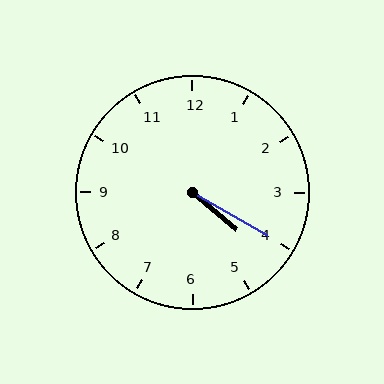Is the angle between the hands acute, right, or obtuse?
It is acute.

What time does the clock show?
4:20.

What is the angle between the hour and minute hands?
Approximately 10 degrees.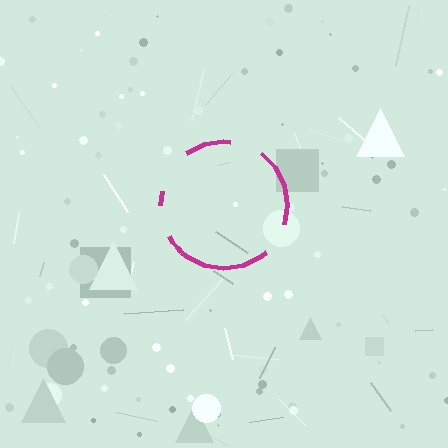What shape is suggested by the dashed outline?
The dashed outline suggests a circle.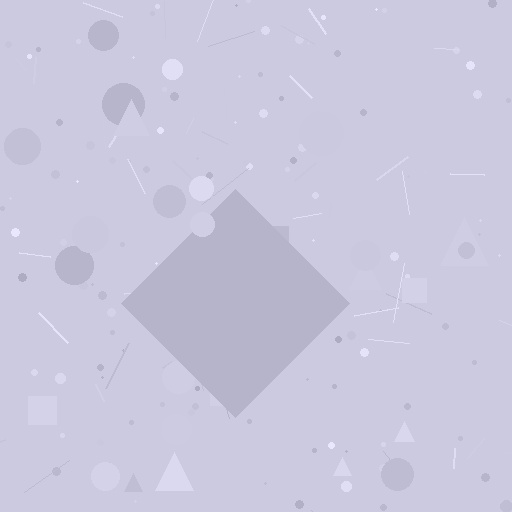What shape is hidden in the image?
A diamond is hidden in the image.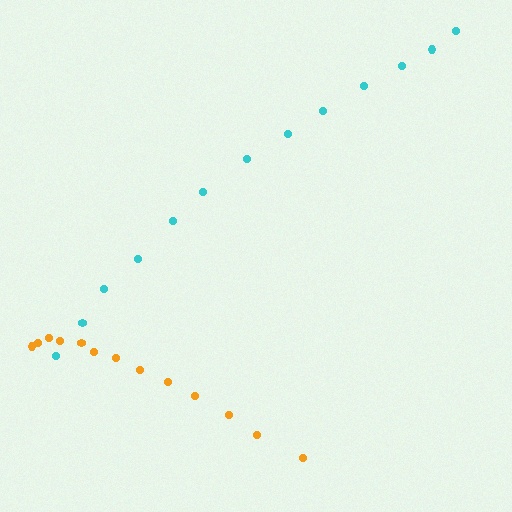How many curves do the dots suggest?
There are 2 distinct paths.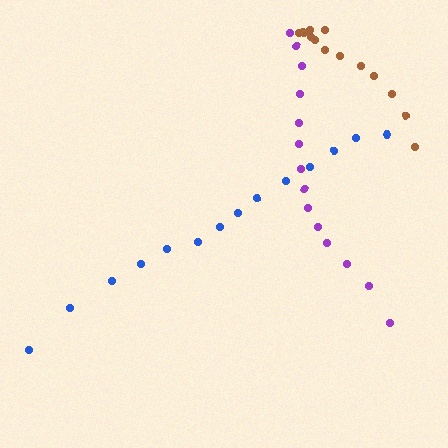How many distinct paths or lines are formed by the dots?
There are 3 distinct paths.